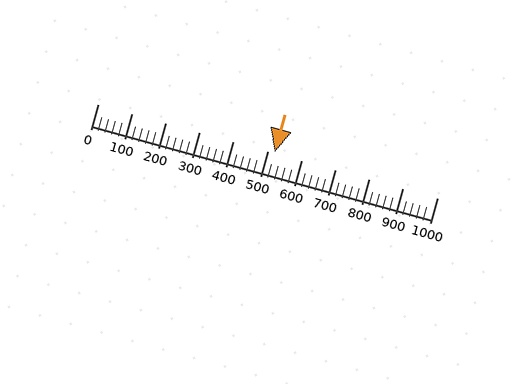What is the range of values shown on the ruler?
The ruler shows values from 0 to 1000.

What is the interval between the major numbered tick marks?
The major tick marks are spaced 100 units apart.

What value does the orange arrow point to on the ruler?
The orange arrow points to approximately 520.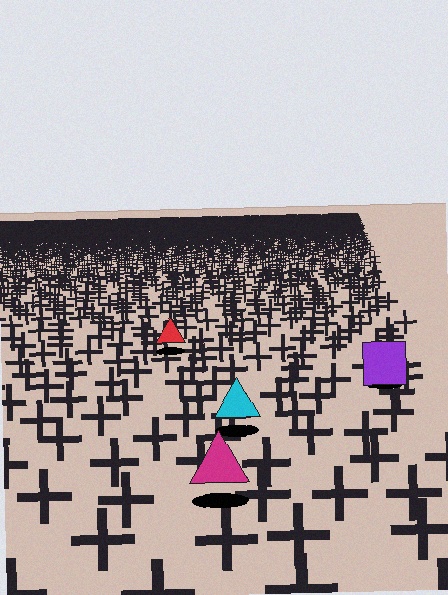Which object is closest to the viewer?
The magenta triangle is closest. The texture marks near it are larger and more spread out.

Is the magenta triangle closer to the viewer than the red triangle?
Yes. The magenta triangle is closer — you can tell from the texture gradient: the ground texture is coarser near it.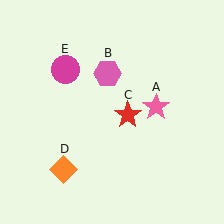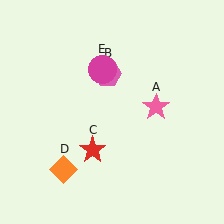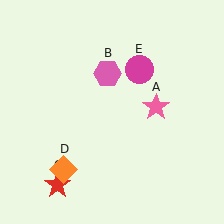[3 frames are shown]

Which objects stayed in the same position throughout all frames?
Pink star (object A) and pink hexagon (object B) and orange diamond (object D) remained stationary.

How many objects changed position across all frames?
2 objects changed position: red star (object C), magenta circle (object E).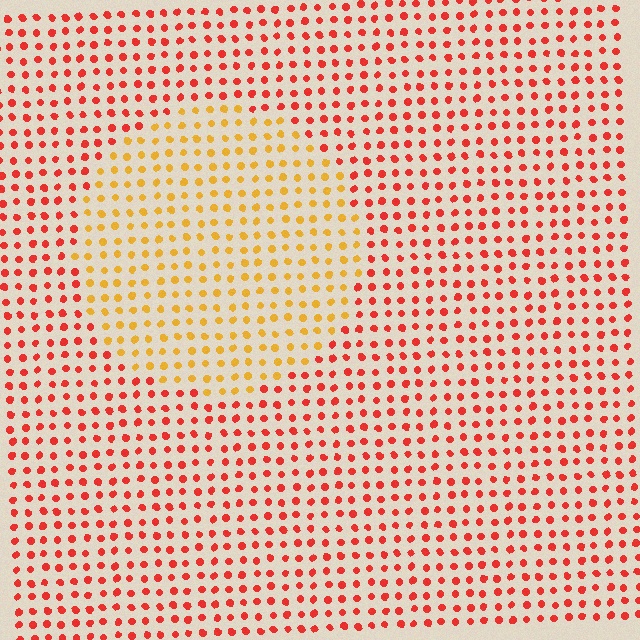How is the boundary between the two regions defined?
The boundary is defined purely by a slight shift in hue (about 41 degrees). Spacing, size, and orientation are identical on both sides.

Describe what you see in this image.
The image is filled with small red elements in a uniform arrangement. A circle-shaped region is visible where the elements are tinted to a slightly different hue, forming a subtle color boundary.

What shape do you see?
I see a circle.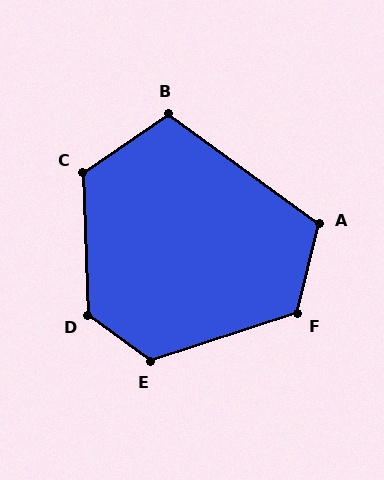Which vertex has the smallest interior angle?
B, at approximately 110 degrees.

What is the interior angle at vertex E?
Approximately 126 degrees (obtuse).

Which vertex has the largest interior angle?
D, at approximately 129 degrees.